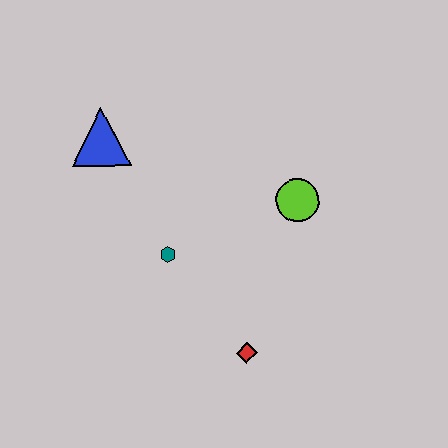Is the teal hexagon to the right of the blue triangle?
Yes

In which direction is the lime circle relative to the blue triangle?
The lime circle is to the right of the blue triangle.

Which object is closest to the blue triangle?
The teal hexagon is closest to the blue triangle.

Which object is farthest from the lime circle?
The blue triangle is farthest from the lime circle.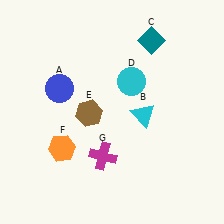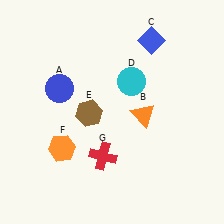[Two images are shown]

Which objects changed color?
B changed from cyan to orange. C changed from teal to blue. G changed from magenta to red.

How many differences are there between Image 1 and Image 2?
There are 3 differences between the two images.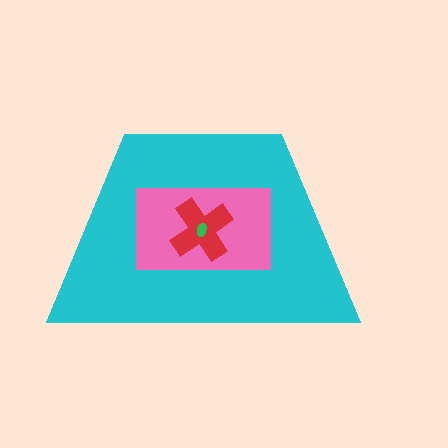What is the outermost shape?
The cyan trapezoid.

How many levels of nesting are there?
4.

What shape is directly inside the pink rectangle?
The red cross.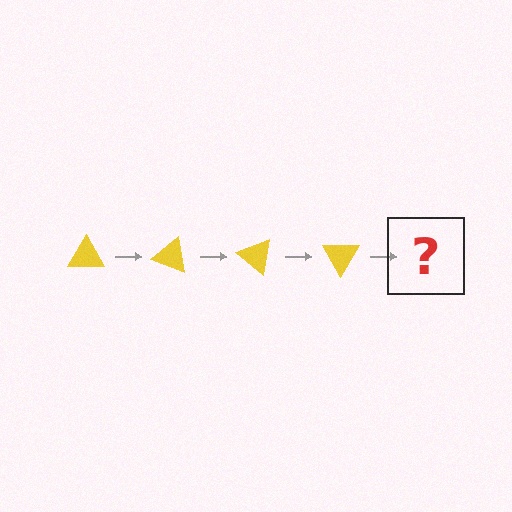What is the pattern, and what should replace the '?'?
The pattern is that the triangle rotates 20 degrees each step. The '?' should be a yellow triangle rotated 80 degrees.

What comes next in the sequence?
The next element should be a yellow triangle rotated 80 degrees.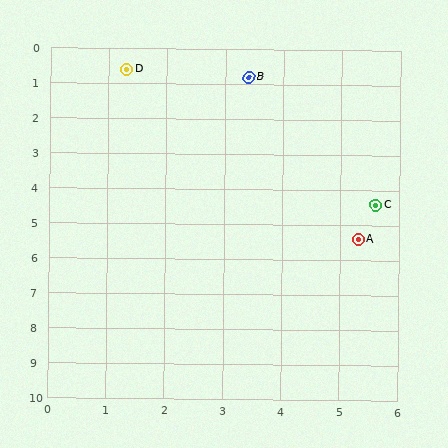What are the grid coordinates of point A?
Point A is at approximately (5.3, 5.4).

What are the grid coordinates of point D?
Point D is at approximately (1.3, 0.6).